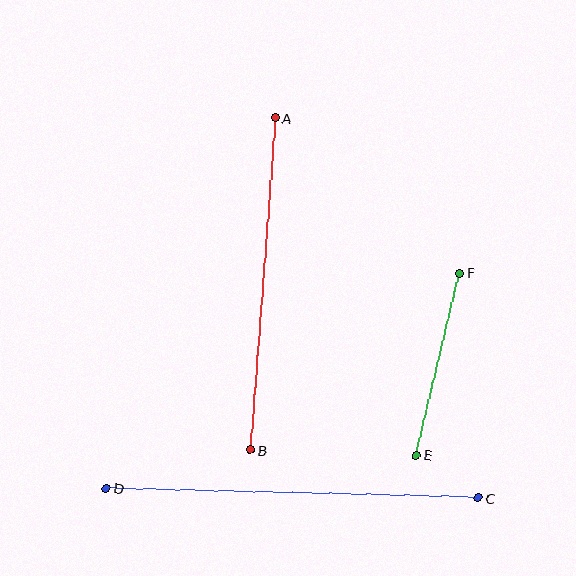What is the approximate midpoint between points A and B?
The midpoint is at approximately (263, 284) pixels.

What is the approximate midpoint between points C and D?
The midpoint is at approximately (292, 493) pixels.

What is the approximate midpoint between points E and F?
The midpoint is at approximately (438, 364) pixels.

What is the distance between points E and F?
The distance is approximately 187 pixels.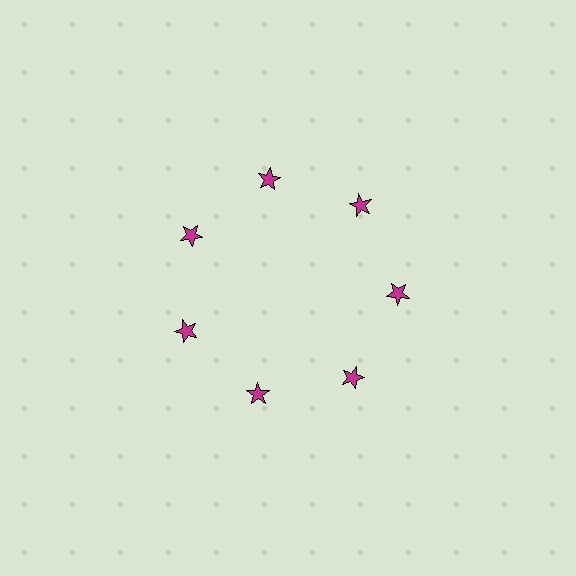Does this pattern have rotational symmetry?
Yes, this pattern has 7-fold rotational symmetry. It looks the same after rotating 51 degrees around the center.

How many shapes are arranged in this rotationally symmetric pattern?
There are 7 shapes, arranged in 7 groups of 1.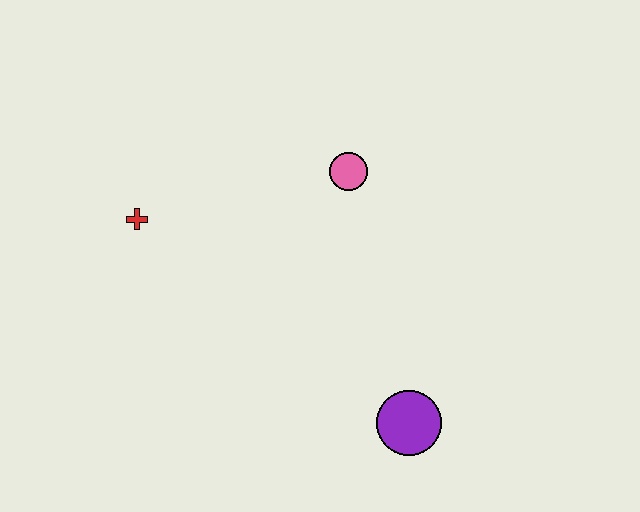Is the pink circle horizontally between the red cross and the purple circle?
Yes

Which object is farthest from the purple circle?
The red cross is farthest from the purple circle.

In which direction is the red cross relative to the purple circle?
The red cross is to the left of the purple circle.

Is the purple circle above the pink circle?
No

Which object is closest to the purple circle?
The pink circle is closest to the purple circle.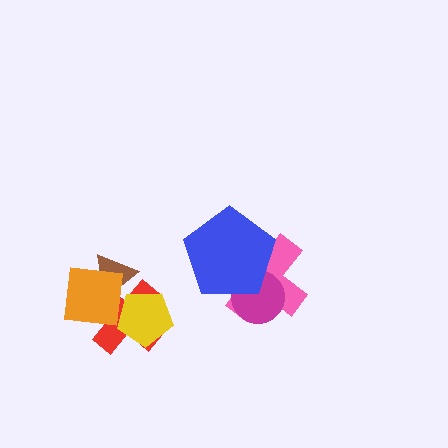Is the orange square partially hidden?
No, no other shape covers it.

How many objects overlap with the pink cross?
2 objects overlap with the pink cross.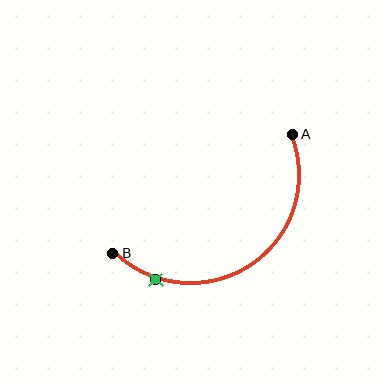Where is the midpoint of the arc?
The arc midpoint is the point on the curve farthest from the straight line joining A and B. It sits below that line.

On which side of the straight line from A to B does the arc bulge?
The arc bulges below the straight line connecting A and B.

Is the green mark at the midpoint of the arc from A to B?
No. The green mark lies on the arc but is closer to endpoint B. The arc midpoint would be at the point on the curve equidistant along the arc from both A and B.